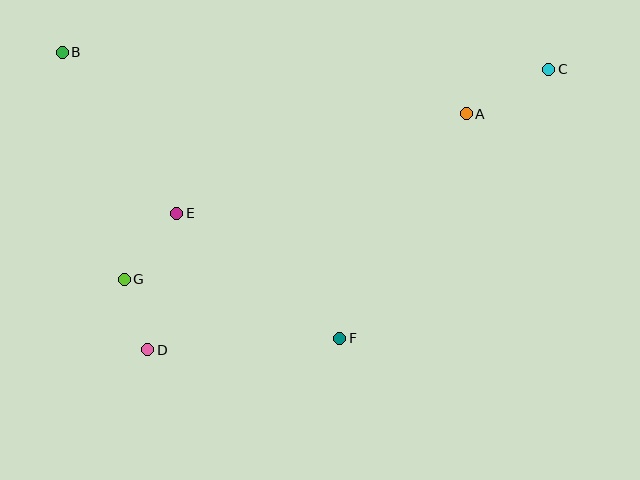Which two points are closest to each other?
Points D and G are closest to each other.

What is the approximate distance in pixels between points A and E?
The distance between A and E is approximately 306 pixels.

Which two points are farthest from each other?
Points C and D are farthest from each other.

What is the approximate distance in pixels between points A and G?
The distance between A and G is approximately 380 pixels.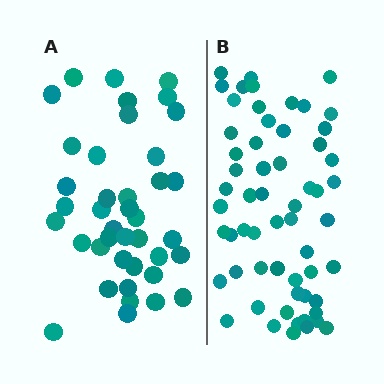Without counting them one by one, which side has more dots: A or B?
Region B (the right region) has more dots.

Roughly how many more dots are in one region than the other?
Region B has approximately 20 more dots than region A.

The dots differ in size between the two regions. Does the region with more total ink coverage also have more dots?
No. Region A has more total ink coverage because its dots are larger, but region B actually contains more individual dots. Total area can be misleading — the number of items is what matters here.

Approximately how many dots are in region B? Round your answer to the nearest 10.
About 60 dots. (The exact count is 59, which rounds to 60.)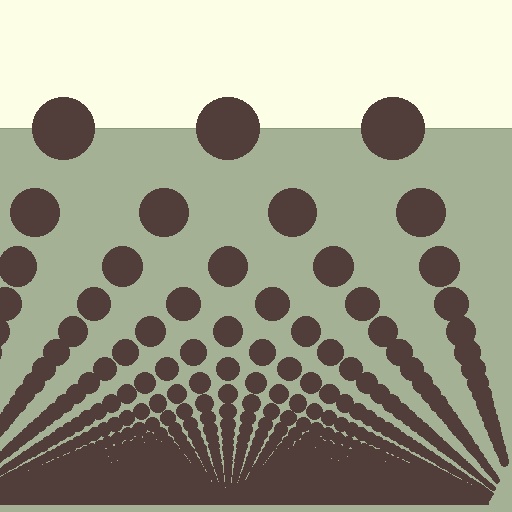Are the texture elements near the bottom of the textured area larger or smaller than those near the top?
Smaller. The gradient is inverted — elements near the bottom are smaller and denser.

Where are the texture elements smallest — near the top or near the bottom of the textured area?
Near the bottom.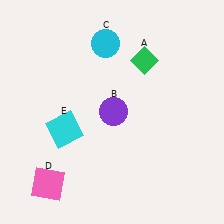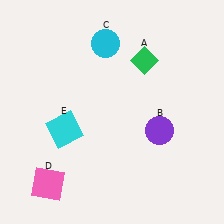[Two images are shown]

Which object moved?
The purple circle (B) moved right.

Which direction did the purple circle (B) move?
The purple circle (B) moved right.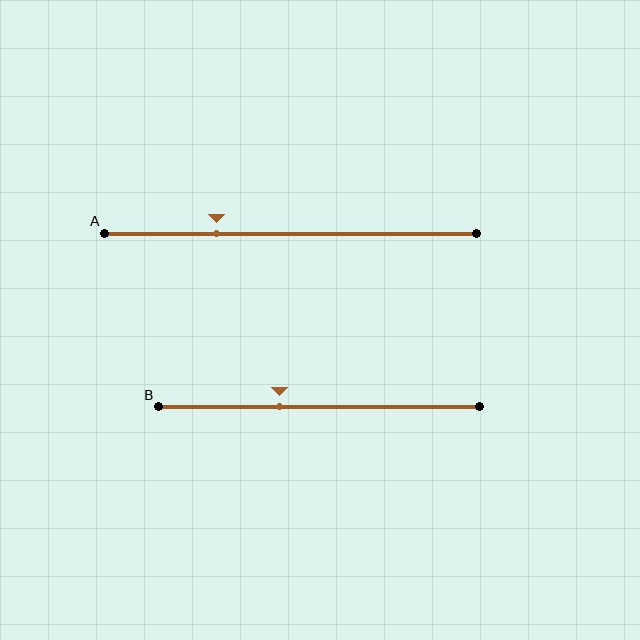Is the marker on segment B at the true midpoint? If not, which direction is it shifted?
No, the marker on segment B is shifted to the left by about 12% of the segment length.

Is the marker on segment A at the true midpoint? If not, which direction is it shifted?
No, the marker on segment A is shifted to the left by about 20% of the segment length.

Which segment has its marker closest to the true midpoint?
Segment B has its marker closest to the true midpoint.